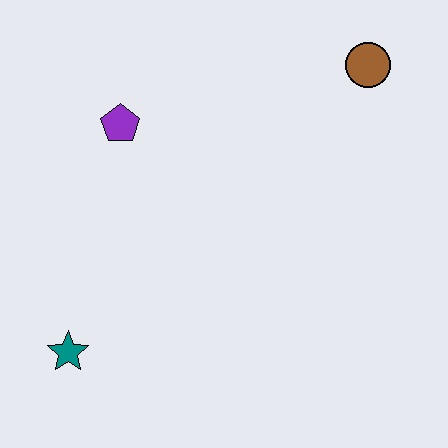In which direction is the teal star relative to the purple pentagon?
The teal star is below the purple pentagon.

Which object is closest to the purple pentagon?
The teal star is closest to the purple pentagon.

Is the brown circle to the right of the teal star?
Yes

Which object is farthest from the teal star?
The brown circle is farthest from the teal star.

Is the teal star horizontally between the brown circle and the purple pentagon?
No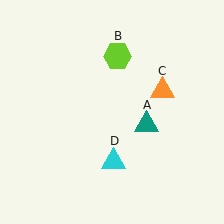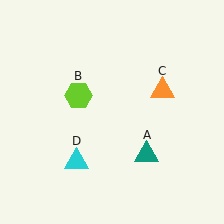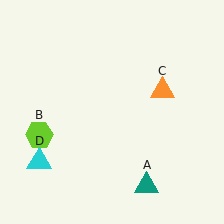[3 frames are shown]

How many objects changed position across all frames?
3 objects changed position: teal triangle (object A), lime hexagon (object B), cyan triangle (object D).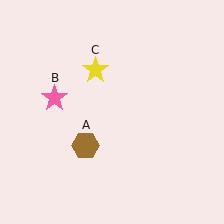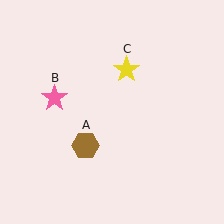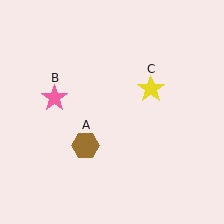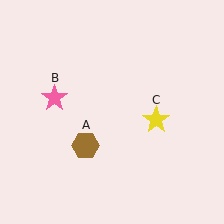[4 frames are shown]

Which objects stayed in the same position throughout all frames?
Brown hexagon (object A) and pink star (object B) remained stationary.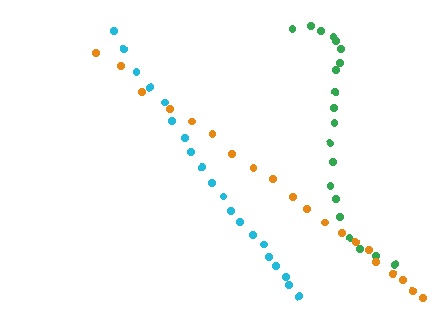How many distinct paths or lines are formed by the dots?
There are 3 distinct paths.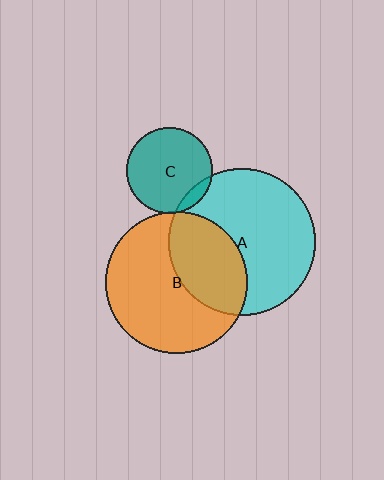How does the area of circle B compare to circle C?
Approximately 2.7 times.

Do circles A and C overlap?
Yes.